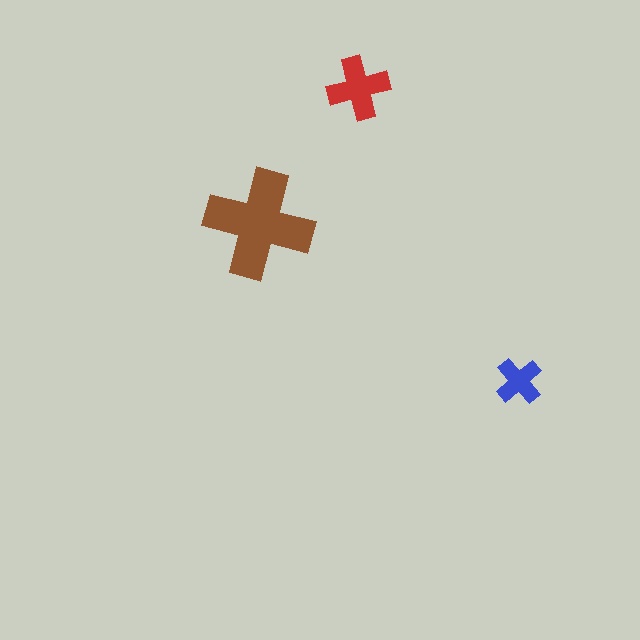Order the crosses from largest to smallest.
the brown one, the red one, the blue one.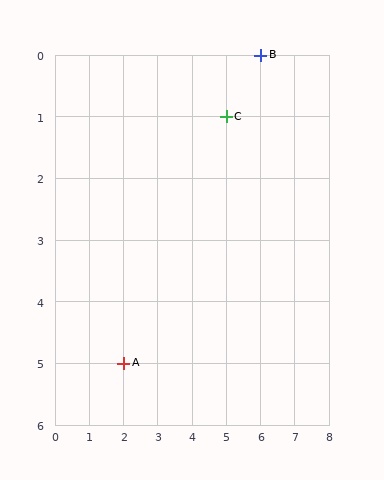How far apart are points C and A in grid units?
Points C and A are 3 columns and 4 rows apart (about 5.0 grid units diagonally).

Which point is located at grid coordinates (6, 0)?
Point B is at (6, 0).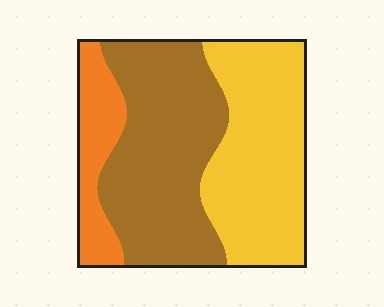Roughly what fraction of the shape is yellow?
Yellow takes up about two fifths (2/5) of the shape.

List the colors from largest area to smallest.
From largest to smallest: brown, yellow, orange.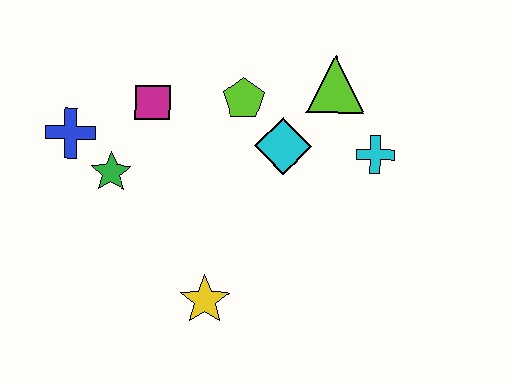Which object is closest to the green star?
The blue cross is closest to the green star.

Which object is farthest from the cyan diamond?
The blue cross is farthest from the cyan diamond.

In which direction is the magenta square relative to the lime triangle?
The magenta square is to the left of the lime triangle.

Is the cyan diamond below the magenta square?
Yes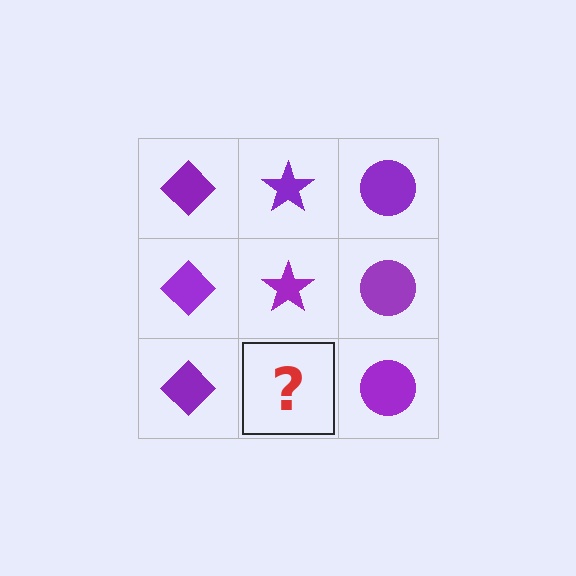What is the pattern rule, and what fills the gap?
The rule is that each column has a consistent shape. The gap should be filled with a purple star.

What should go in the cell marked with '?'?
The missing cell should contain a purple star.